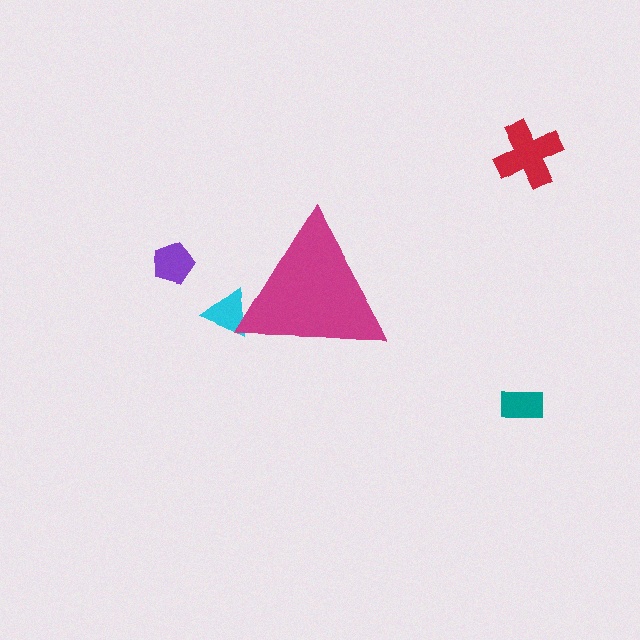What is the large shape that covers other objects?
A magenta triangle.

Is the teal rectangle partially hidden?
No, the teal rectangle is fully visible.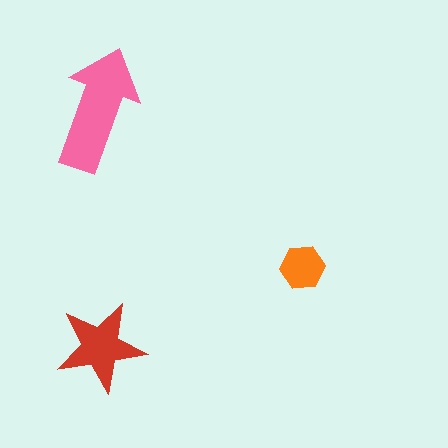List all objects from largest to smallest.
The pink arrow, the red star, the orange hexagon.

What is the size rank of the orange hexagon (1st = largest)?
3rd.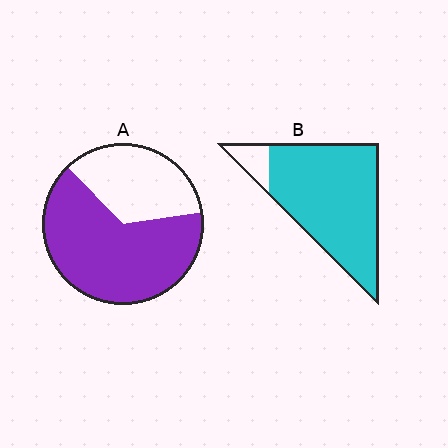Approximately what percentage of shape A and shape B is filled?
A is approximately 65% and B is approximately 90%.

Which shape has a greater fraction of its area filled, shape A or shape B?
Shape B.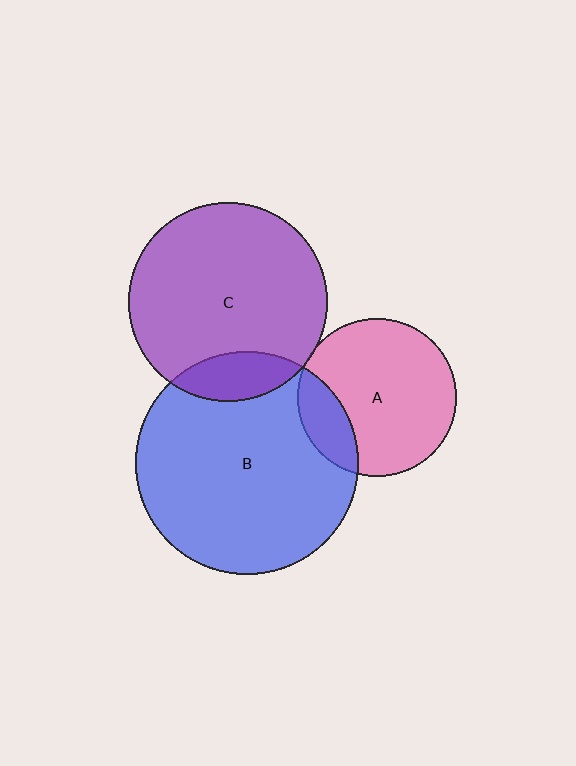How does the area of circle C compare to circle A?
Approximately 1.6 times.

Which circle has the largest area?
Circle B (blue).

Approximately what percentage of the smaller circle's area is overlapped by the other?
Approximately 20%.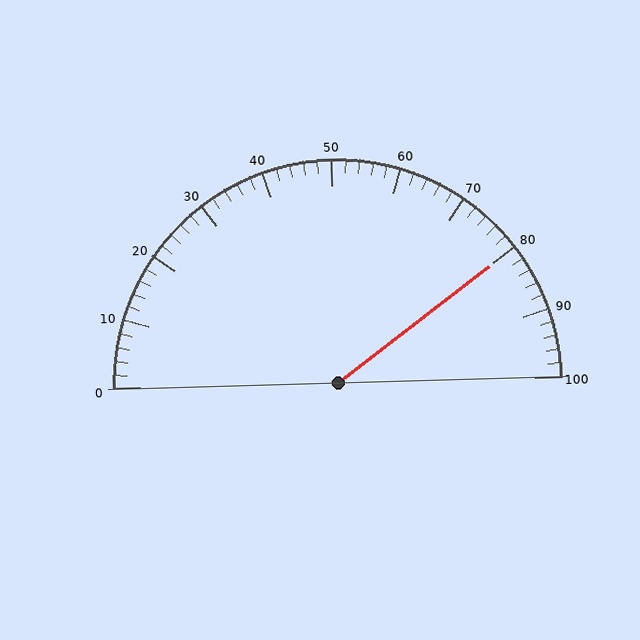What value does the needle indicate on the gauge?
The needle indicates approximately 80.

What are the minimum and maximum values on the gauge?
The gauge ranges from 0 to 100.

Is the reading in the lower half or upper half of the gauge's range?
The reading is in the upper half of the range (0 to 100).